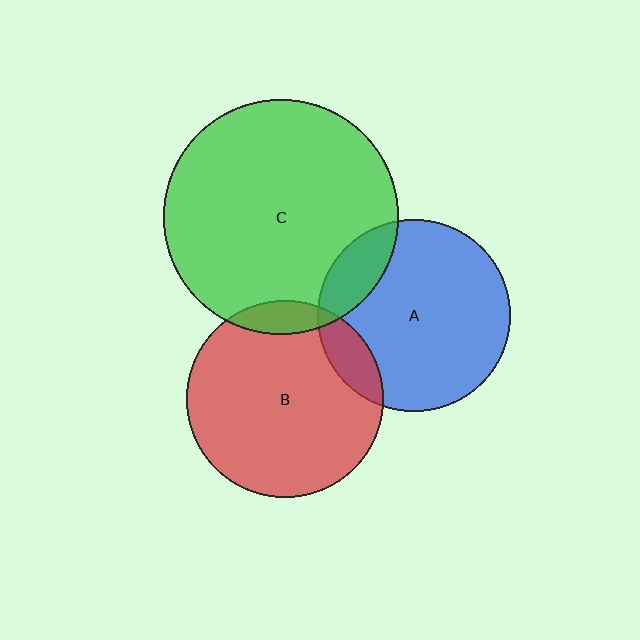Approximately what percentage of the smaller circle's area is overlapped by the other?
Approximately 10%.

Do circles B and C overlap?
Yes.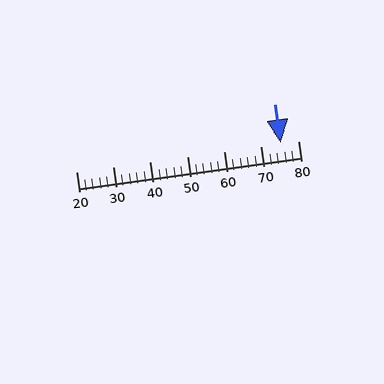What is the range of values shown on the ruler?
The ruler shows values from 20 to 80.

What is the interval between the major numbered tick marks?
The major tick marks are spaced 10 units apart.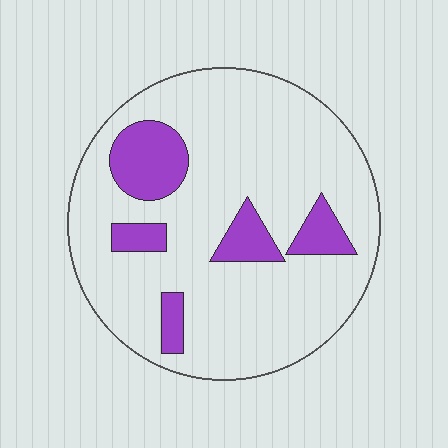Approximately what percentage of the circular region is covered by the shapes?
Approximately 15%.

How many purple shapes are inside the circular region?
5.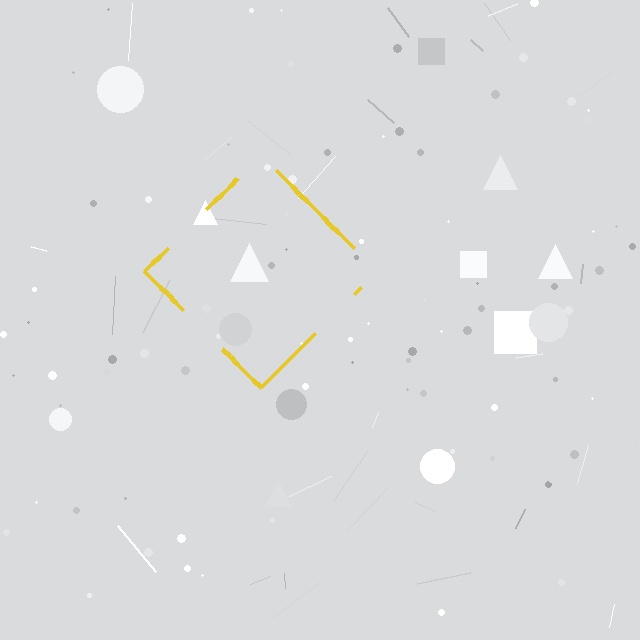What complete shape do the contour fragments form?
The contour fragments form a diamond.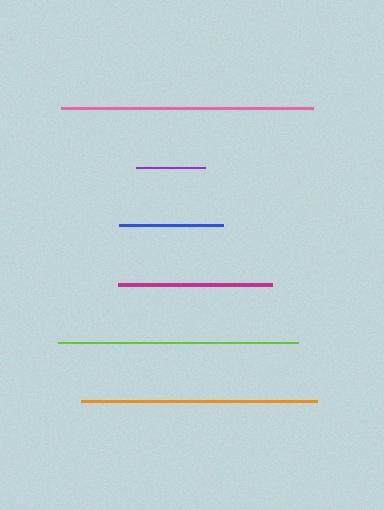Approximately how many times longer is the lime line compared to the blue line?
The lime line is approximately 2.3 times the length of the blue line.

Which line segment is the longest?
The pink line is the longest at approximately 252 pixels.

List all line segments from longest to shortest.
From longest to shortest: pink, lime, orange, magenta, blue, purple.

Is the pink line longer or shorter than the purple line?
The pink line is longer than the purple line.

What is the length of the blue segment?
The blue segment is approximately 104 pixels long.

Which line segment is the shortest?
The purple line is the shortest at approximately 68 pixels.